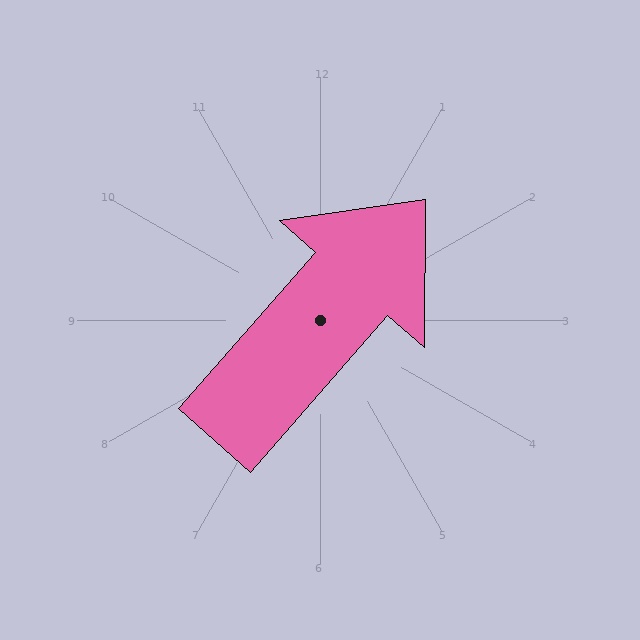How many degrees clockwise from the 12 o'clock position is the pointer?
Approximately 41 degrees.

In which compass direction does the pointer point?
Northeast.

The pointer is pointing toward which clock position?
Roughly 1 o'clock.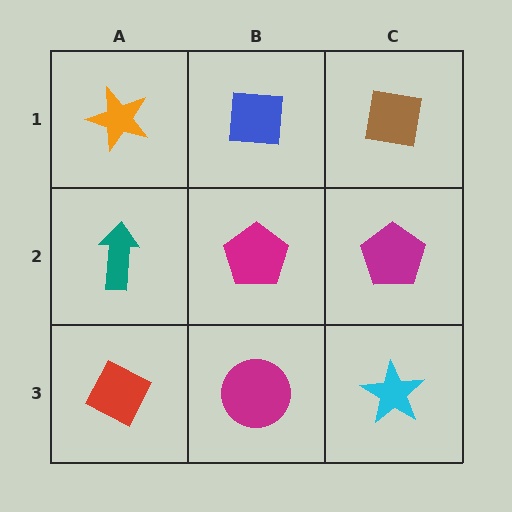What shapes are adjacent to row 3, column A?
A teal arrow (row 2, column A), a magenta circle (row 3, column B).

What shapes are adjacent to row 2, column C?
A brown square (row 1, column C), a cyan star (row 3, column C), a magenta pentagon (row 2, column B).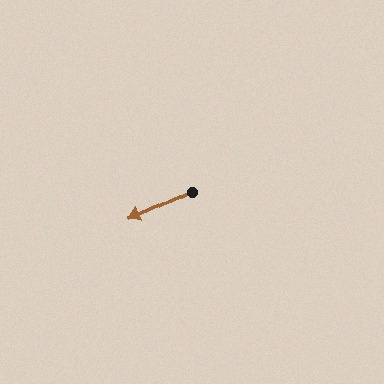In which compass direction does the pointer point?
Southwest.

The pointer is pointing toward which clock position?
Roughly 8 o'clock.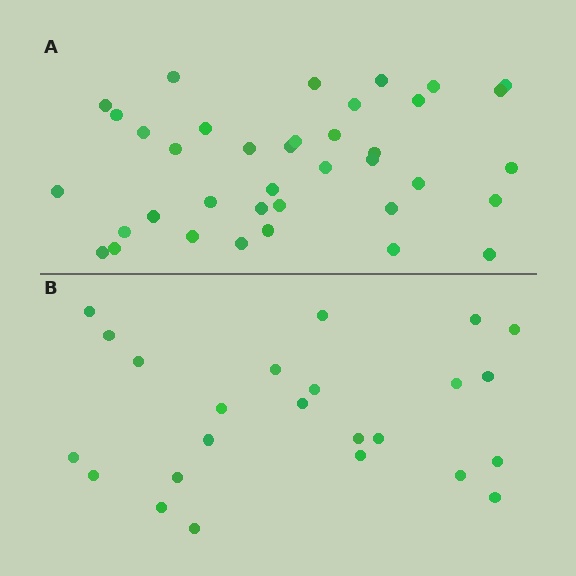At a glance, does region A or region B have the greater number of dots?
Region A (the top region) has more dots.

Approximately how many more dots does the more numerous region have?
Region A has approximately 15 more dots than region B.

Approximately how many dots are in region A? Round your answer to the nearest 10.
About 40 dots. (The exact count is 38, which rounds to 40.)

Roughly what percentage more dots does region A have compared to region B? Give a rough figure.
About 60% more.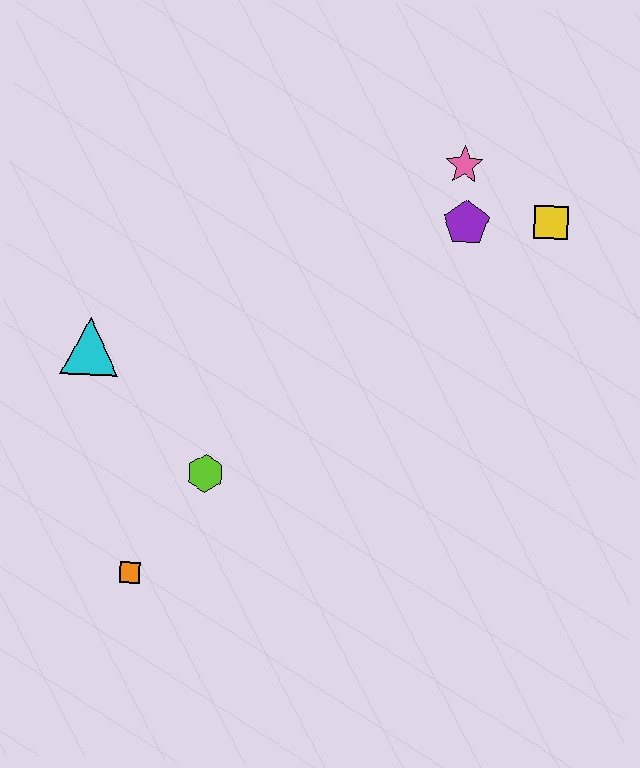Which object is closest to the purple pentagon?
The pink star is closest to the purple pentagon.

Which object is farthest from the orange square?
The yellow square is farthest from the orange square.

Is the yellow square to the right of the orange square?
Yes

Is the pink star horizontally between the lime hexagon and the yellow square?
Yes